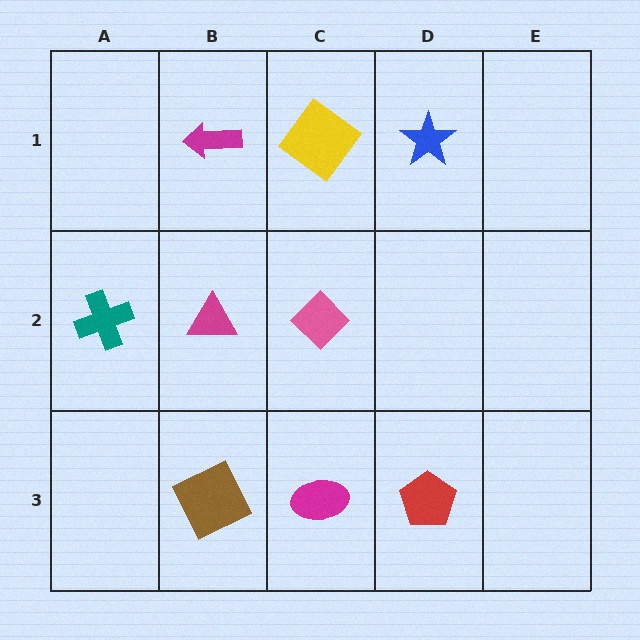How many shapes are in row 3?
3 shapes.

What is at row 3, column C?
A magenta ellipse.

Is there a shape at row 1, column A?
No, that cell is empty.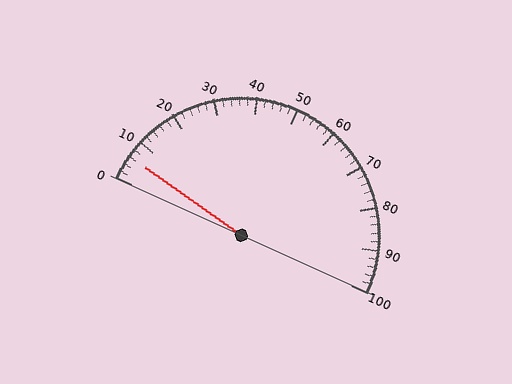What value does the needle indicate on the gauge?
The needle indicates approximately 6.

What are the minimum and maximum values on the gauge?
The gauge ranges from 0 to 100.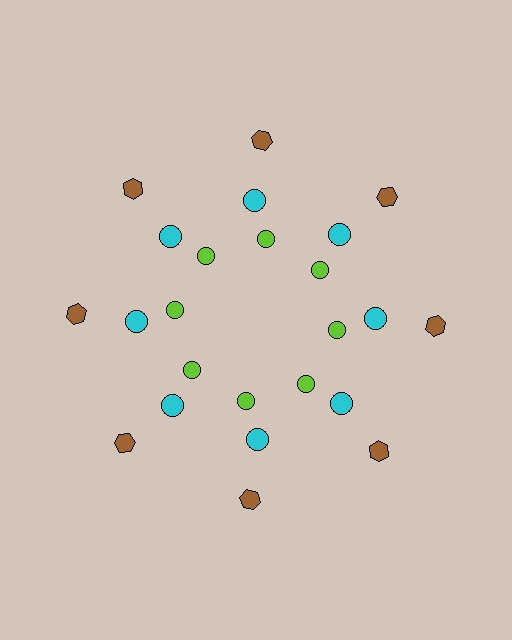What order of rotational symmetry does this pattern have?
This pattern has 8-fold rotational symmetry.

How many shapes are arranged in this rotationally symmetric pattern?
There are 24 shapes, arranged in 8 groups of 3.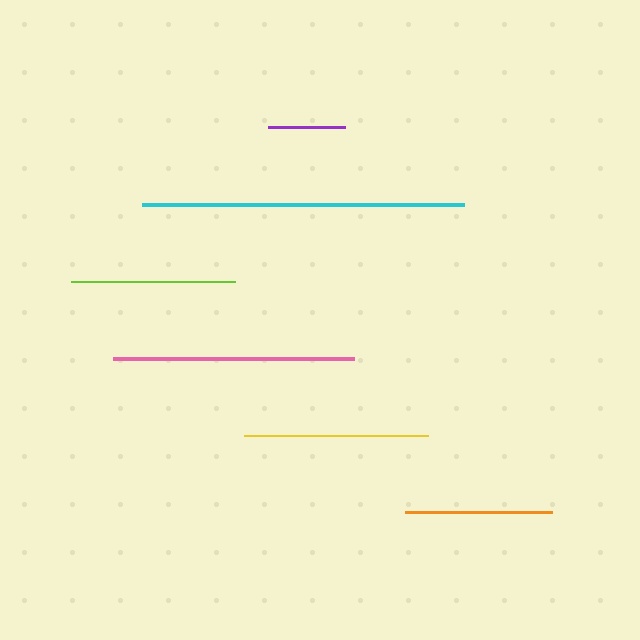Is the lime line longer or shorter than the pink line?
The pink line is longer than the lime line.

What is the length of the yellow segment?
The yellow segment is approximately 183 pixels long.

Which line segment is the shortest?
The purple line is the shortest at approximately 77 pixels.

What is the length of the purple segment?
The purple segment is approximately 77 pixels long.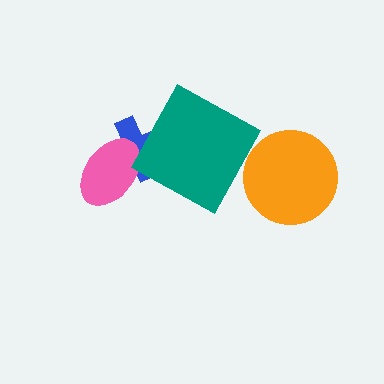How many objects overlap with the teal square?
1 object overlaps with the teal square.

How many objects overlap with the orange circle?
0 objects overlap with the orange circle.